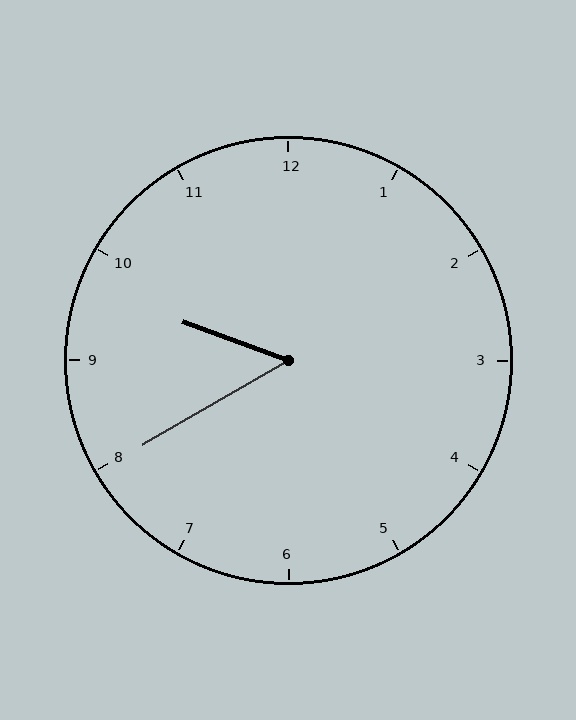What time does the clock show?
9:40.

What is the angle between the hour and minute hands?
Approximately 50 degrees.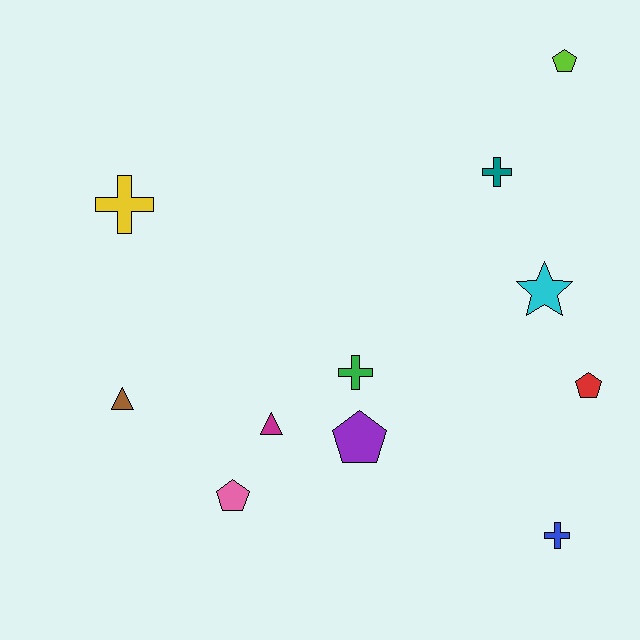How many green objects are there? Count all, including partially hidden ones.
There is 1 green object.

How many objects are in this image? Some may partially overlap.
There are 11 objects.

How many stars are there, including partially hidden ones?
There is 1 star.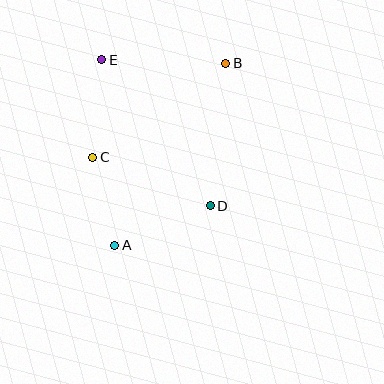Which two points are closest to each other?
Points A and C are closest to each other.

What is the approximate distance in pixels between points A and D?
The distance between A and D is approximately 103 pixels.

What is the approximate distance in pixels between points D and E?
The distance between D and E is approximately 182 pixels.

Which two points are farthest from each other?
Points A and B are farthest from each other.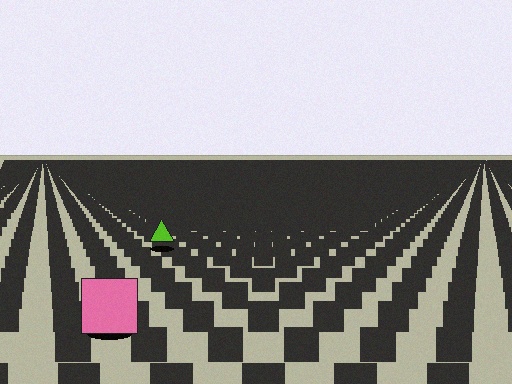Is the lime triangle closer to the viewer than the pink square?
No. The pink square is closer — you can tell from the texture gradient: the ground texture is coarser near it.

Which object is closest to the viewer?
The pink square is closest. The texture marks near it are larger and more spread out.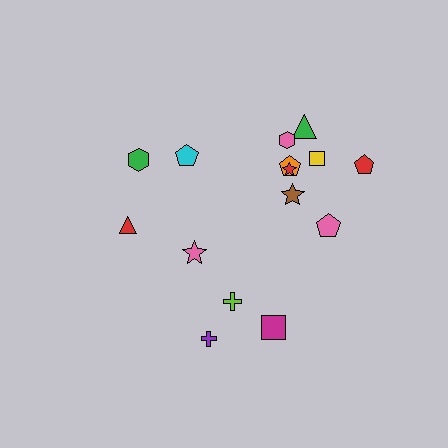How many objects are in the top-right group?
There are 8 objects.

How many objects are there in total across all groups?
There are 15 objects.